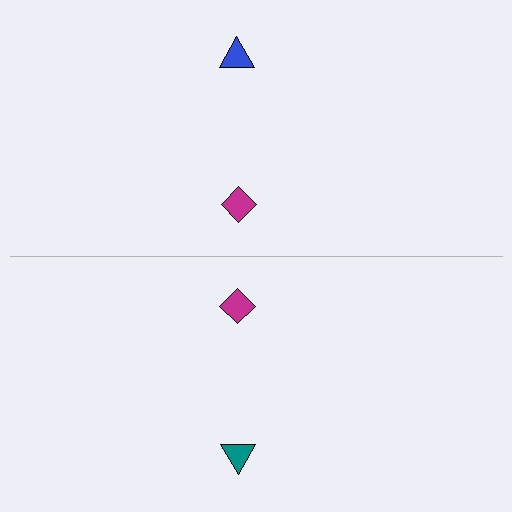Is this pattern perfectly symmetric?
No, the pattern is not perfectly symmetric. The teal triangle on the bottom side breaks the symmetry — its mirror counterpart is blue.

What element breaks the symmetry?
The teal triangle on the bottom side breaks the symmetry — its mirror counterpart is blue.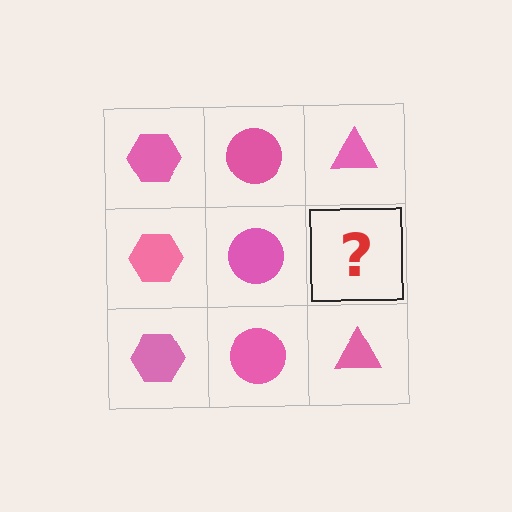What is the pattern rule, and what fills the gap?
The rule is that each column has a consistent shape. The gap should be filled with a pink triangle.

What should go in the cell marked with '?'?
The missing cell should contain a pink triangle.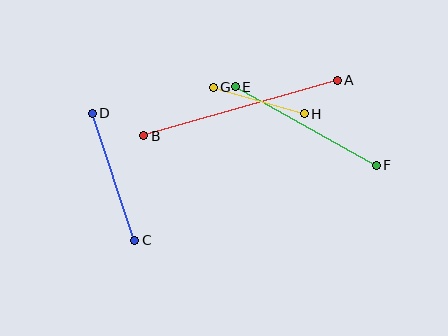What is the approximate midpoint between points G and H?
The midpoint is at approximately (259, 101) pixels.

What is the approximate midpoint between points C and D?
The midpoint is at approximately (113, 177) pixels.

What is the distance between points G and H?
The distance is approximately 95 pixels.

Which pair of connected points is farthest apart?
Points A and B are farthest apart.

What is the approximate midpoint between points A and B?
The midpoint is at approximately (241, 108) pixels.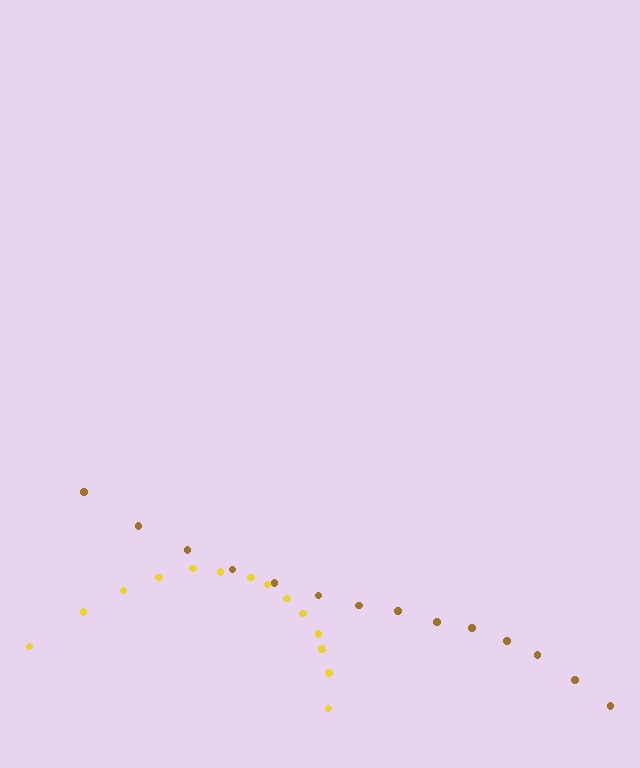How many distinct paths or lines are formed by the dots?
There are 2 distinct paths.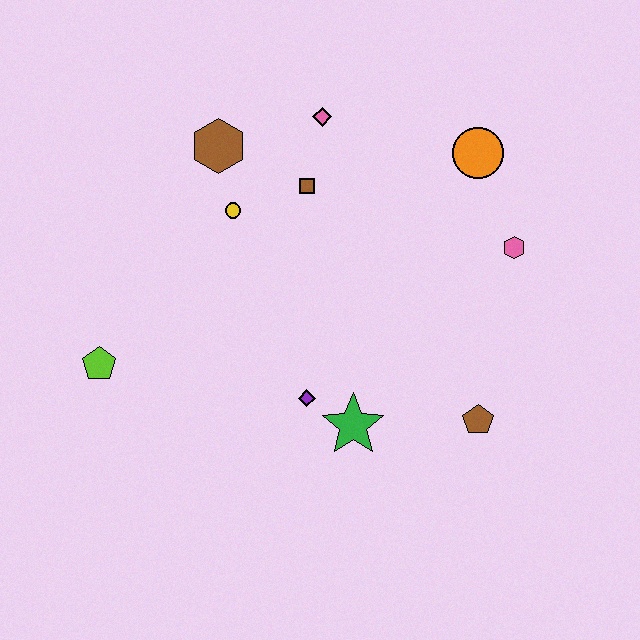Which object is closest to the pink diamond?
The brown square is closest to the pink diamond.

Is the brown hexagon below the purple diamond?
No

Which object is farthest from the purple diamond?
The orange circle is farthest from the purple diamond.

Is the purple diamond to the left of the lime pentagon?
No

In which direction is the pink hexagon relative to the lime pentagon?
The pink hexagon is to the right of the lime pentagon.